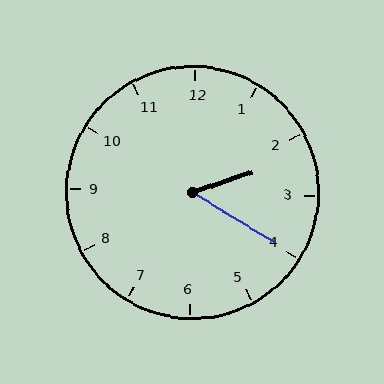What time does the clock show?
2:20.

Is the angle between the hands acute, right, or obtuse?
It is acute.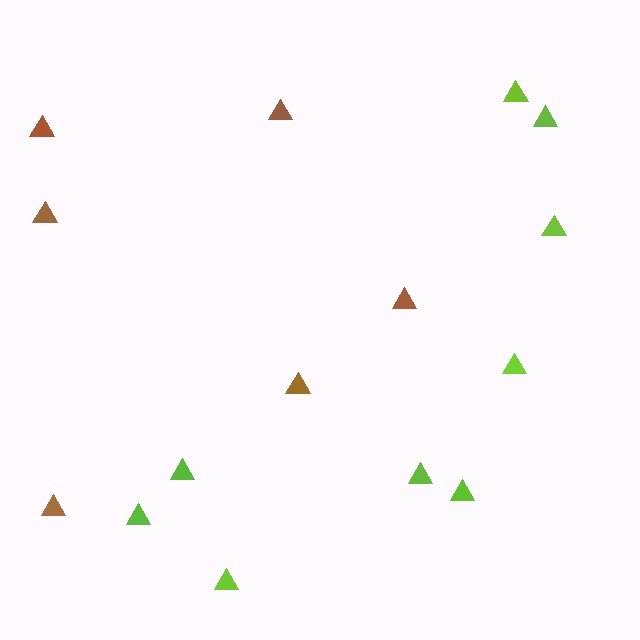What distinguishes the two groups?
There are 2 groups: one group of brown triangles (6) and one group of lime triangles (9).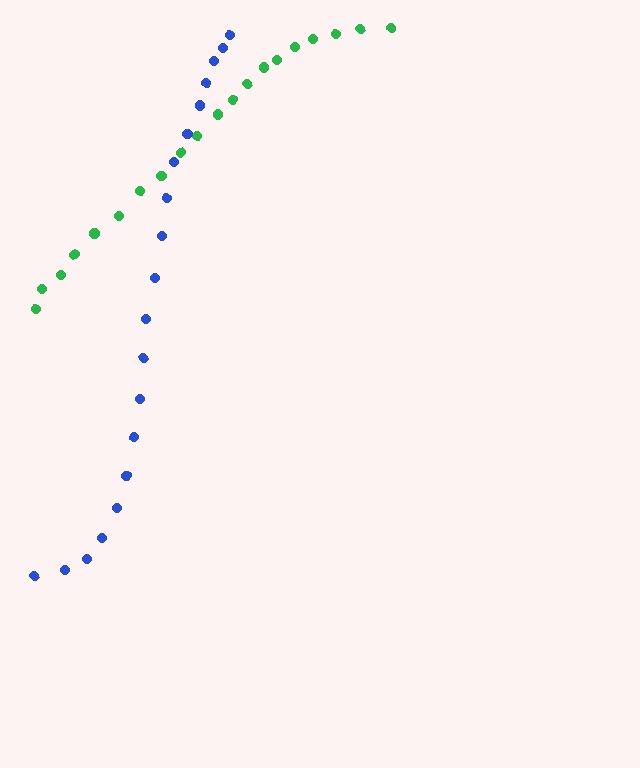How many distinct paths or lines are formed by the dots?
There are 2 distinct paths.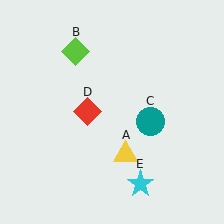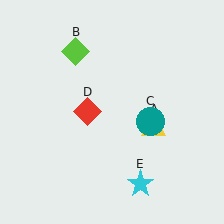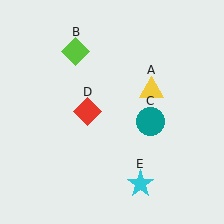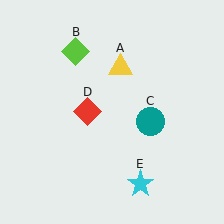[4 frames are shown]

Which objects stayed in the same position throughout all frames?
Lime diamond (object B) and teal circle (object C) and red diamond (object D) and cyan star (object E) remained stationary.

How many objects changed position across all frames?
1 object changed position: yellow triangle (object A).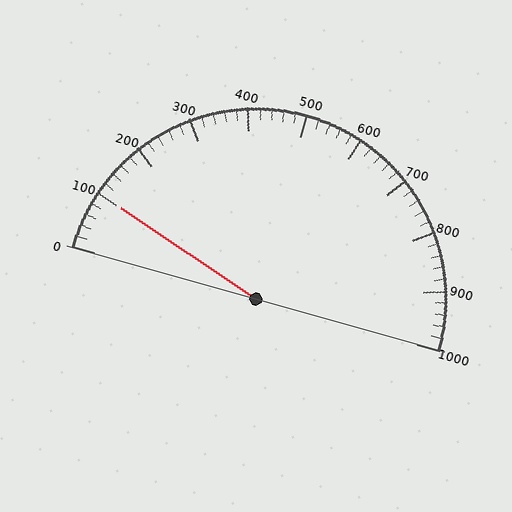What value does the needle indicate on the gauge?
The needle indicates approximately 100.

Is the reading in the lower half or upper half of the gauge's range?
The reading is in the lower half of the range (0 to 1000).